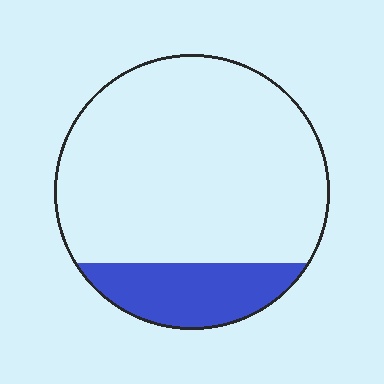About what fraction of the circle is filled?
About one fifth (1/5).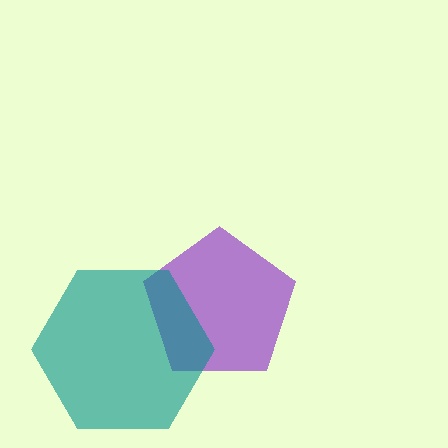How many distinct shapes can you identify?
There are 2 distinct shapes: a purple pentagon, a teal hexagon.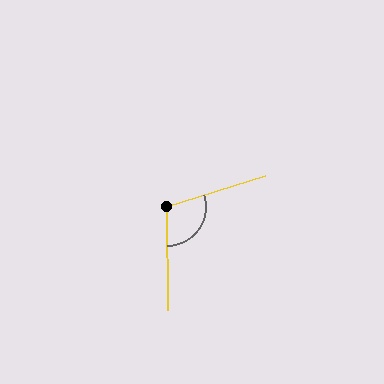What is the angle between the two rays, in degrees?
Approximately 107 degrees.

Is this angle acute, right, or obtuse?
It is obtuse.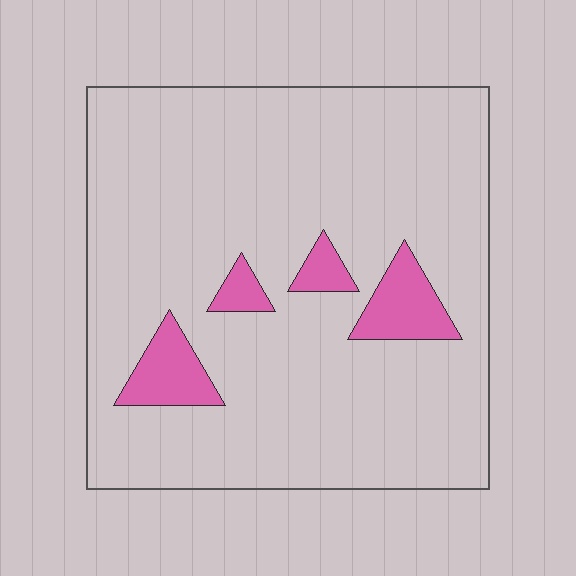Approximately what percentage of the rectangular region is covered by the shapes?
Approximately 10%.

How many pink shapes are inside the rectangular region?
4.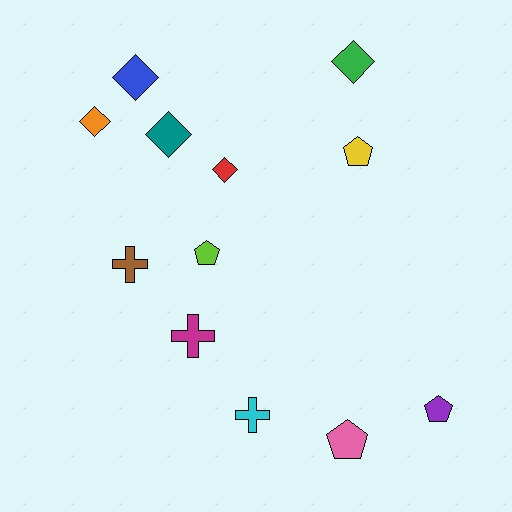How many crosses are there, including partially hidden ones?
There are 3 crosses.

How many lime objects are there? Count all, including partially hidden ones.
There is 1 lime object.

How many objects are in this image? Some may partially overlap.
There are 12 objects.